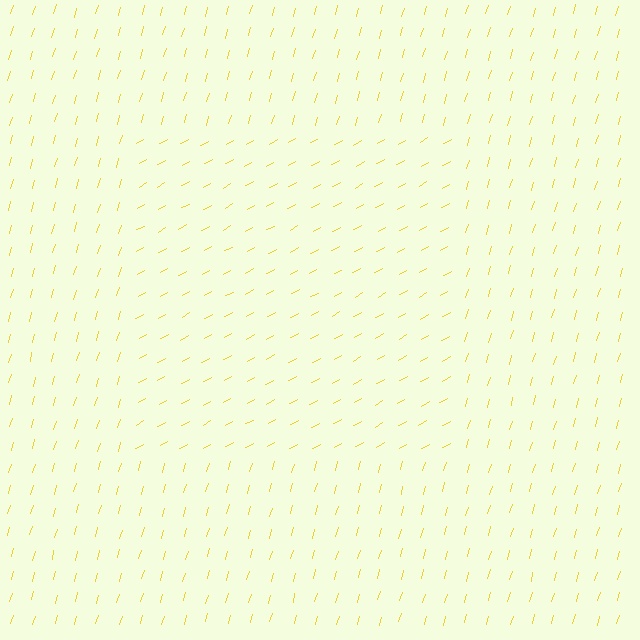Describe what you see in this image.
The image is filled with small yellow line segments. A rectangle region in the image has lines oriented differently from the surrounding lines, creating a visible texture boundary.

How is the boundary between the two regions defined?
The boundary is defined purely by a change in line orientation (approximately 45 degrees difference). All lines are the same color and thickness.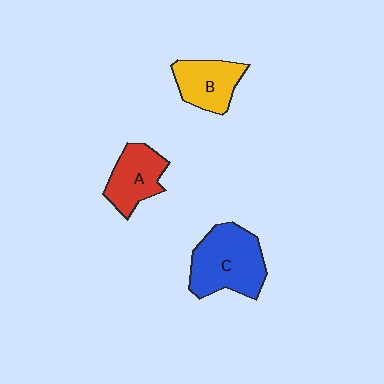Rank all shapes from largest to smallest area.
From largest to smallest: C (blue), A (red), B (yellow).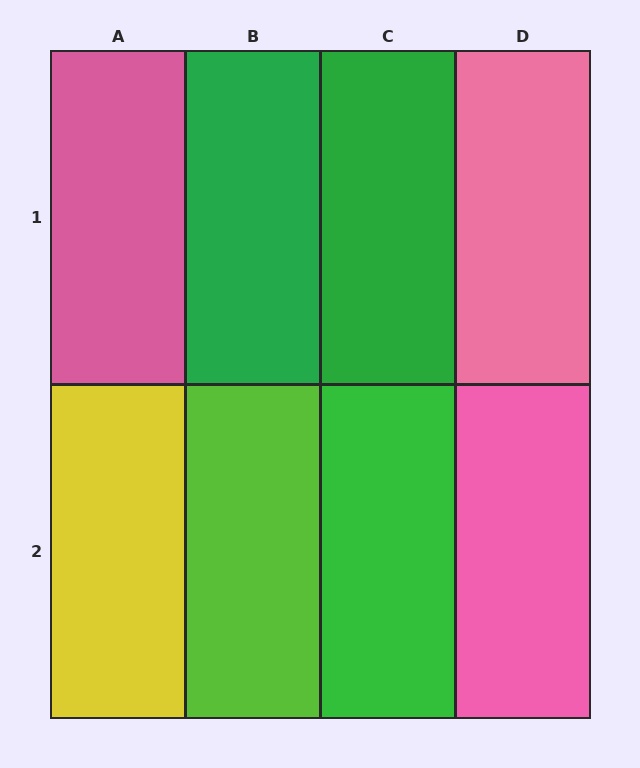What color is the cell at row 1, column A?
Pink.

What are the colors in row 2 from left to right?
Yellow, lime, green, pink.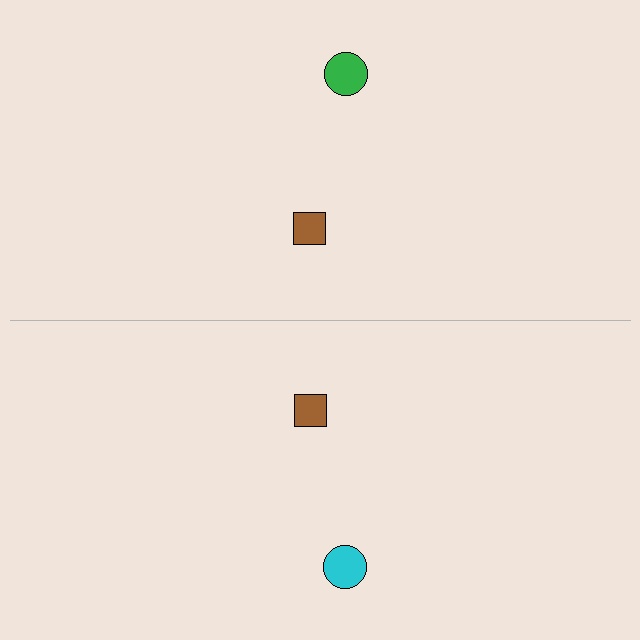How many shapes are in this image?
There are 4 shapes in this image.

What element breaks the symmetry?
The cyan circle on the bottom side breaks the symmetry — its mirror counterpart is green.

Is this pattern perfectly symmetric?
No, the pattern is not perfectly symmetric. The cyan circle on the bottom side breaks the symmetry — its mirror counterpart is green.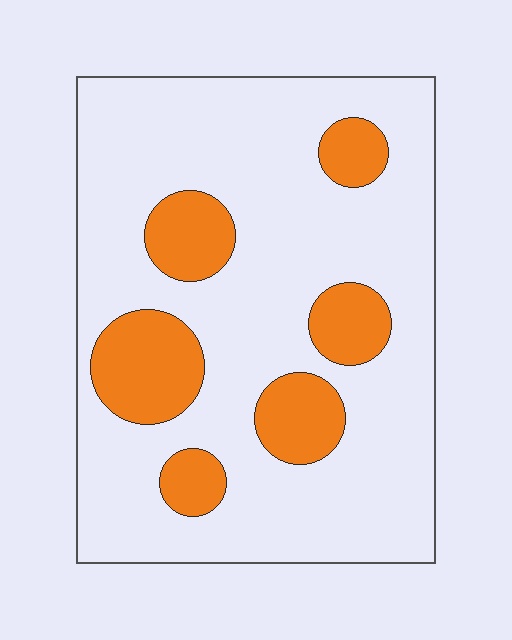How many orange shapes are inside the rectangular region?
6.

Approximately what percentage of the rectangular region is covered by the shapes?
Approximately 20%.